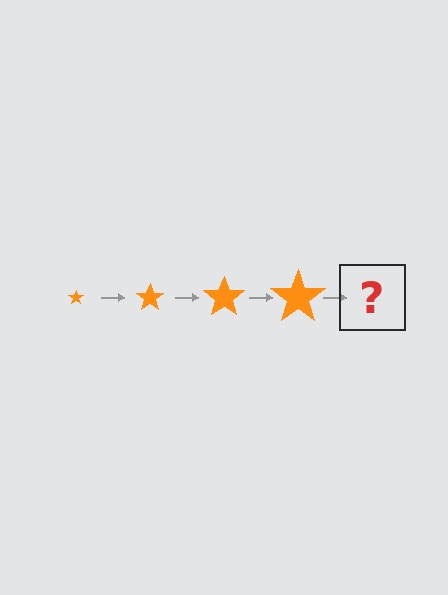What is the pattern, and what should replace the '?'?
The pattern is that the star gets progressively larger each step. The '?' should be an orange star, larger than the previous one.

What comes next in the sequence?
The next element should be an orange star, larger than the previous one.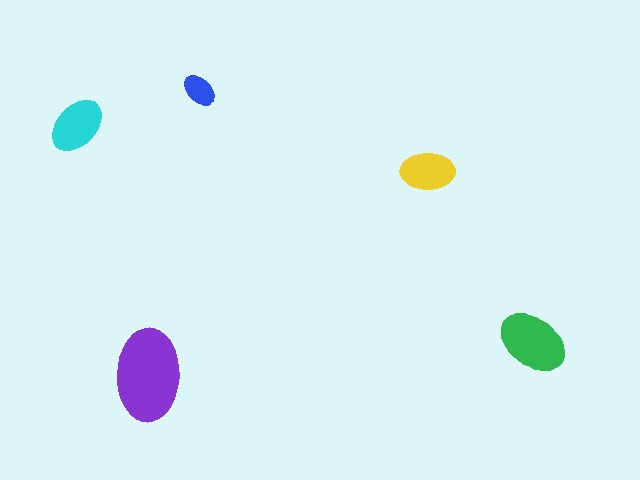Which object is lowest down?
The purple ellipse is bottommost.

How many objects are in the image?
There are 5 objects in the image.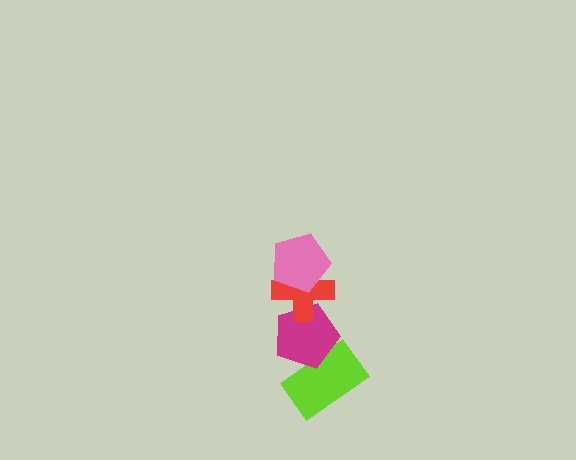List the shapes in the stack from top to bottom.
From top to bottom: the pink pentagon, the red cross, the magenta pentagon, the lime rectangle.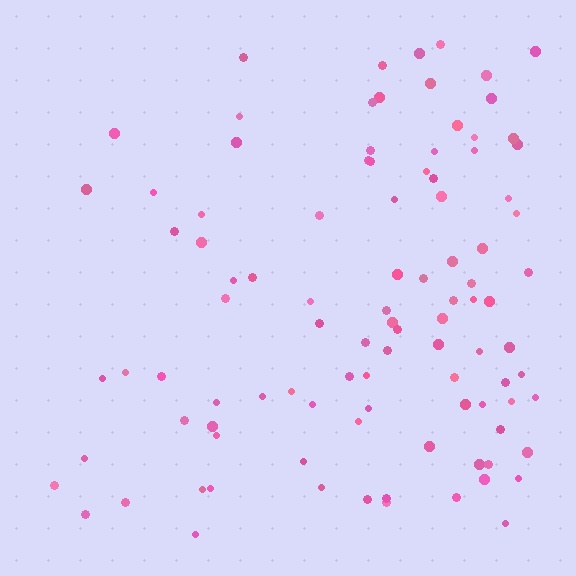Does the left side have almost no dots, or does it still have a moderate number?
Still a moderate number, just noticeably fewer than the right.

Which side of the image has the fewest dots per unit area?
The left.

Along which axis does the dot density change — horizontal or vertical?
Horizontal.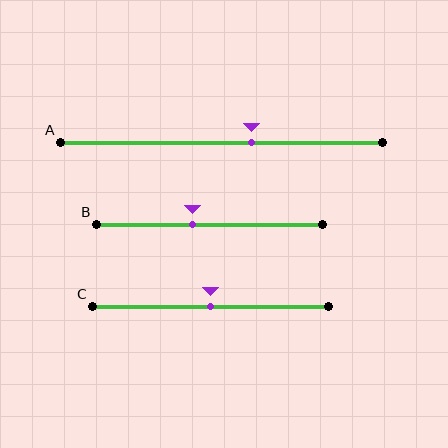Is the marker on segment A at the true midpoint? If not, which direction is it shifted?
No, the marker on segment A is shifted to the right by about 9% of the segment length.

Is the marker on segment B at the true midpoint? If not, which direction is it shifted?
No, the marker on segment B is shifted to the left by about 8% of the segment length.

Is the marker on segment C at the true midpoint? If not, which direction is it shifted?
Yes, the marker on segment C is at the true midpoint.